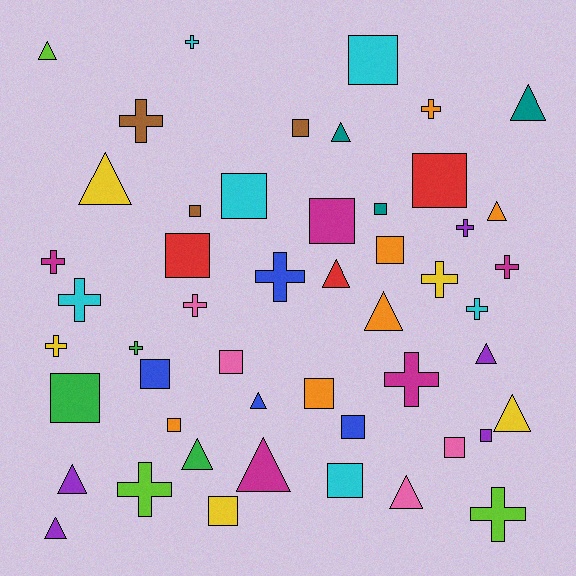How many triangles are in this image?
There are 15 triangles.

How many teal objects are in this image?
There are 3 teal objects.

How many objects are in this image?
There are 50 objects.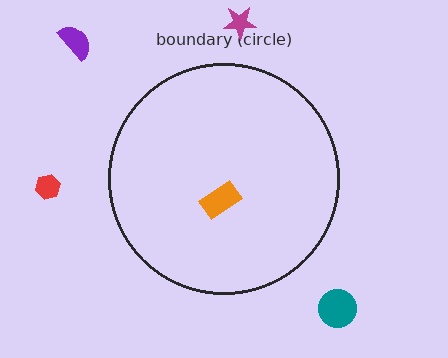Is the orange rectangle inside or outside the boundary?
Inside.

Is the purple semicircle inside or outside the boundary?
Outside.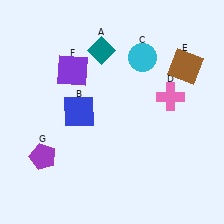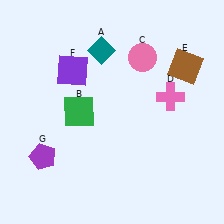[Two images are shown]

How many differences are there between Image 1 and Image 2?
There are 2 differences between the two images.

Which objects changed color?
B changed from blue to green. C changed from cyan to pink.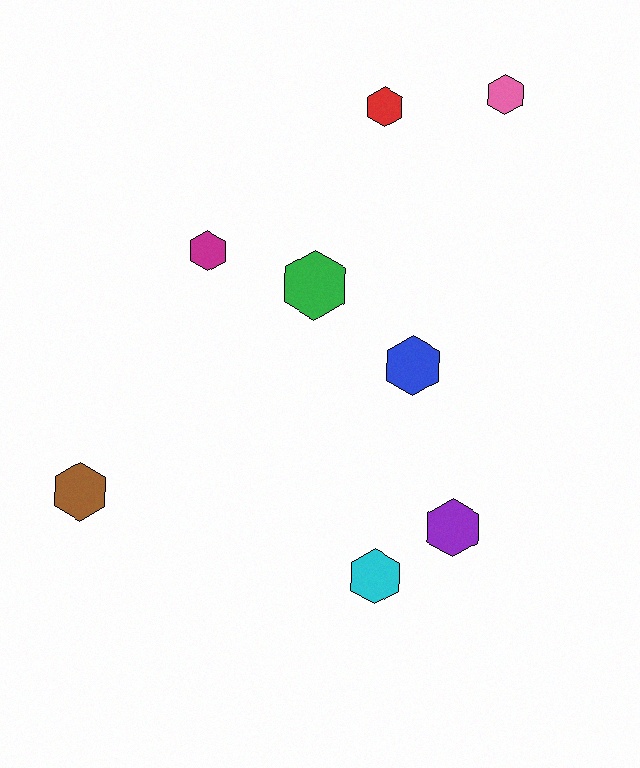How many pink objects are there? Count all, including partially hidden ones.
There is 1 pink object.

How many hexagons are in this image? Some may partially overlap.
There are 8 hexagons.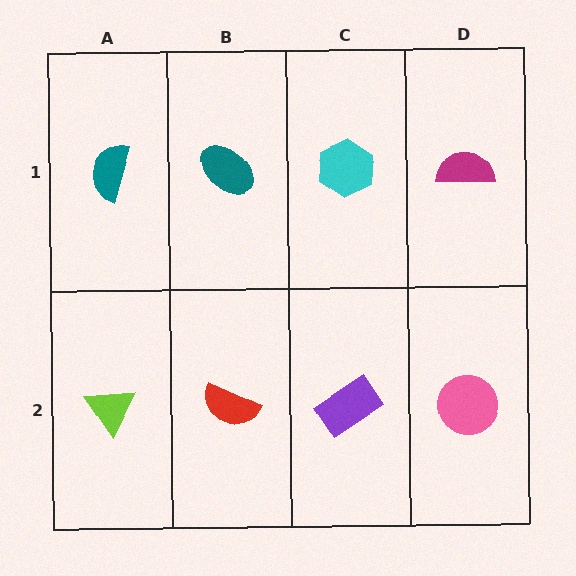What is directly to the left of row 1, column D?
A cyan hexagon.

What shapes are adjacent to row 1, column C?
A purple rectangle (row 2, column C), a teal ellipse (row 1, column B), a magenta semicircle (row 1, column D).